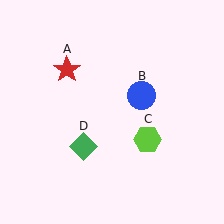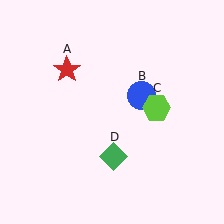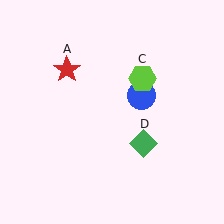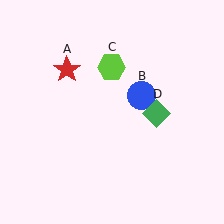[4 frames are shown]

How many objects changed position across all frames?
2 objects changed position: lime hexagon (object C), green diamond (object D).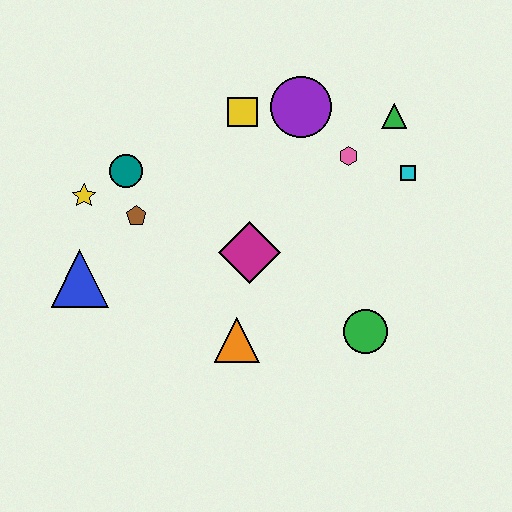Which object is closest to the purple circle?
The yellow square is closest to the purple circle.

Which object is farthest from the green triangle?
The blue triangle is farthest from the green triangle.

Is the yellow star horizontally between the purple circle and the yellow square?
No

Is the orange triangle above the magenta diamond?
No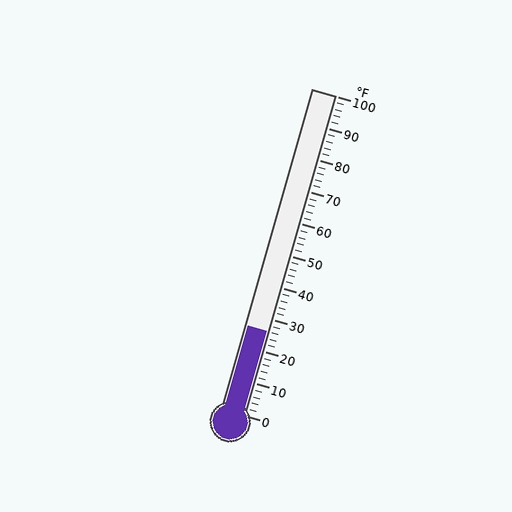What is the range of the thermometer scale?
The thermometer scale ranges from 0°F to 100°F.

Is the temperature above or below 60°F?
The temperature is below 60°F.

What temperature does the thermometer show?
The thermometer shows approximately 26°F.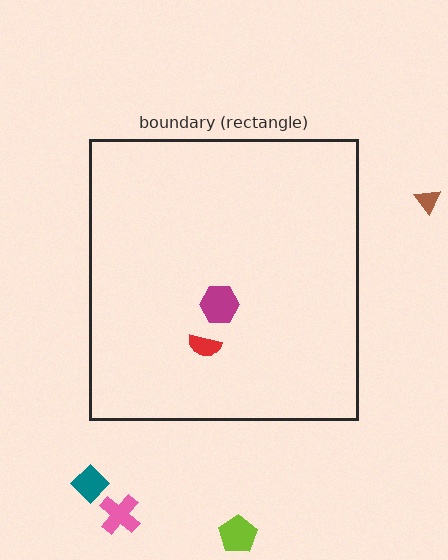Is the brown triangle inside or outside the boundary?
Outside.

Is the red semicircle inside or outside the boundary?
Inside.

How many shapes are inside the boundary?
2 inside, 4 outside.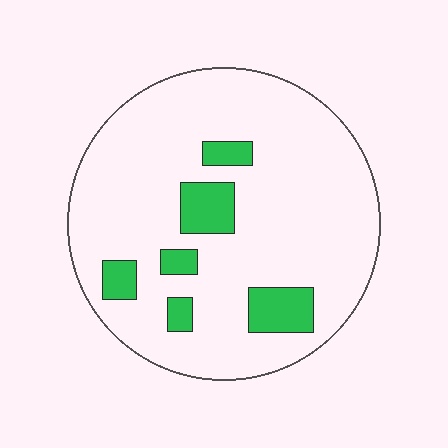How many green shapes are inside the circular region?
6.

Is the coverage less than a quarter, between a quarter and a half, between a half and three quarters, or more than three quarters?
Less than a quarter.